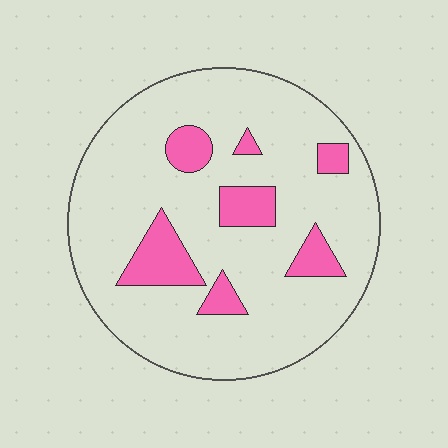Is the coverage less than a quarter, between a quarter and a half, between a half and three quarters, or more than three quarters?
Less than a quarter.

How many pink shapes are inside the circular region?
7.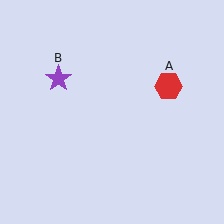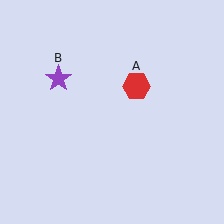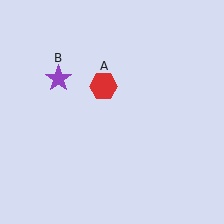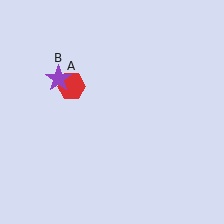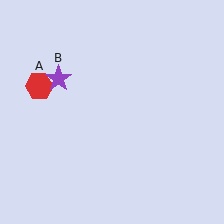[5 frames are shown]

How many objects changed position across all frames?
1 object changed position: red hexagon (object A).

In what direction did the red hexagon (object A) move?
The red hexagon (object A) moved left.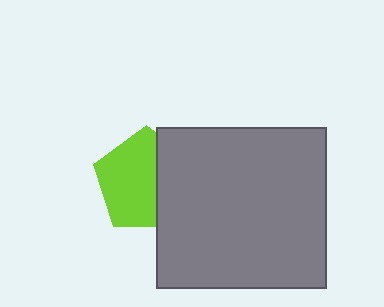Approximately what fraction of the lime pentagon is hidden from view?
Roughly 37% of the lime pentagon is hidden behind the gray rectangle.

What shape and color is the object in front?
The object in front is a gray rectangle.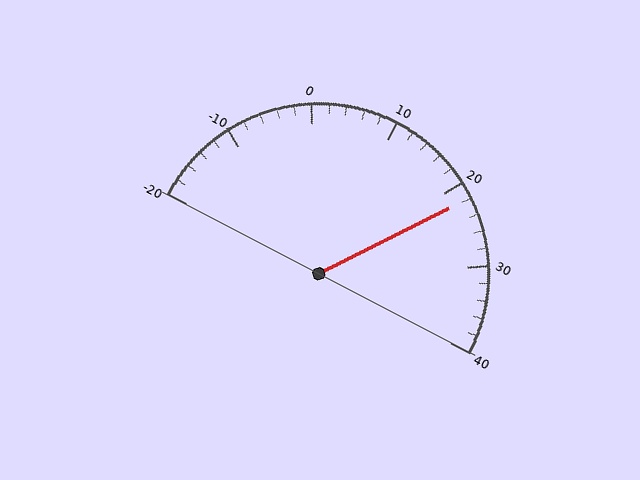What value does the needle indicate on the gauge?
The needle indicates approximately 22.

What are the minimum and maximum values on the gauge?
The gauge ranges from -20 to 40.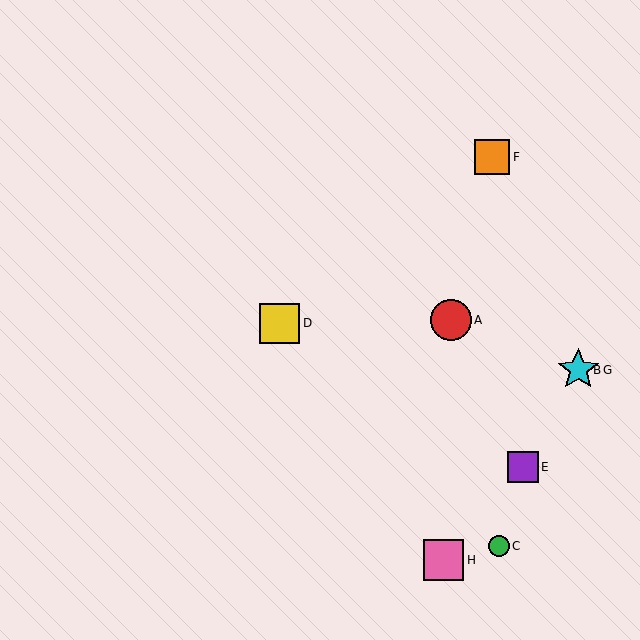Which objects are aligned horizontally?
Objects B, G are aligned horizontally.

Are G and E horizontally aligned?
No, G is at y≈370 and E is at y≈467.